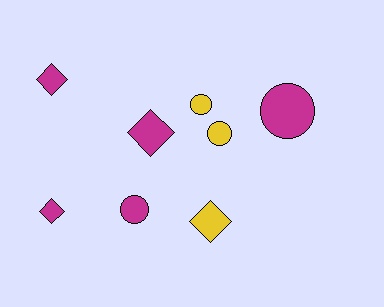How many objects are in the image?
There are 8 objects.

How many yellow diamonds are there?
There is 1 yellow diamond.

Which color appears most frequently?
Magenta, with 5 objects.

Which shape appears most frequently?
Diamond, with 4 objects.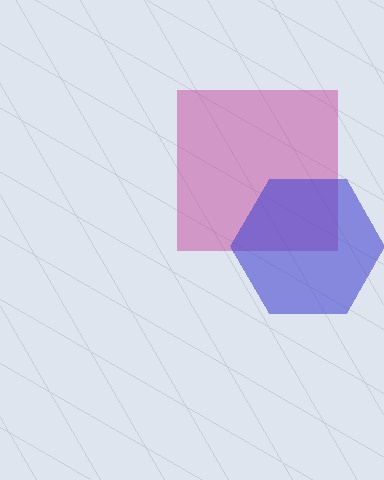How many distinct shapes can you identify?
There are 2 distinct shapes: a magenta square, a blue hexagon.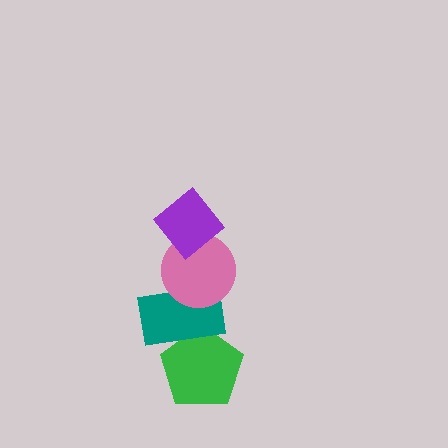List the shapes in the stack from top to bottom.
From top to bottom: the purple diamond, the pink circle, the teal rectangle, the green pentagon.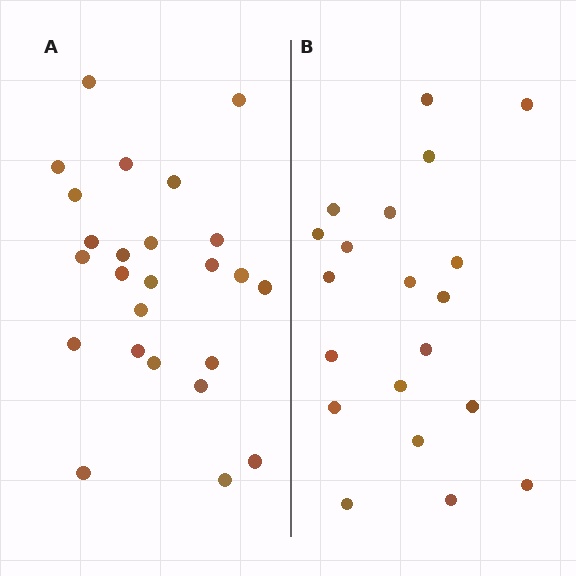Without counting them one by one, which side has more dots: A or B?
Region A (the left region) has more dots.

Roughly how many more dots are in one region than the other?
Region A has about 5 more dots than region B.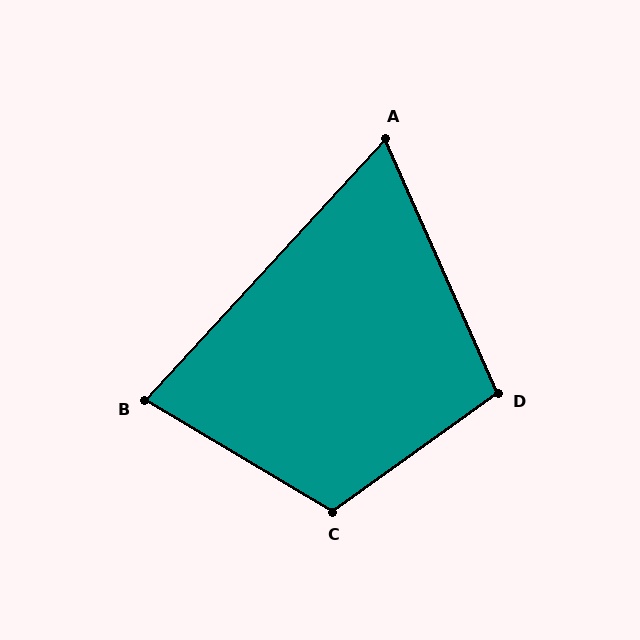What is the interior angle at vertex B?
Approximately 78 degrees (acute).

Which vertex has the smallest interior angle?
A, at approximately 67 degrees.